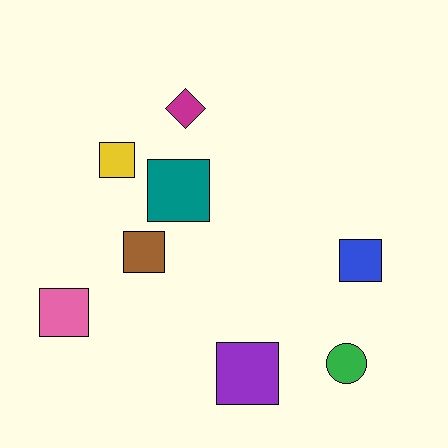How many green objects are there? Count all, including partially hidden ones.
There is 1 green object.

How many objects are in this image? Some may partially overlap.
There are 8 objects.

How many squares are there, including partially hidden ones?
There are 6 squares.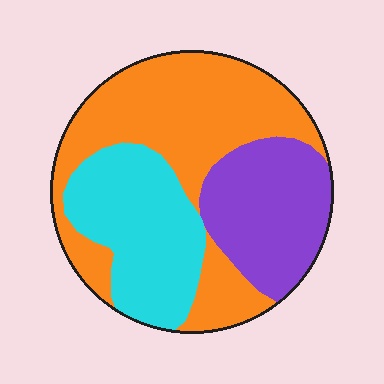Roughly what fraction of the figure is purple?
Purple takes up between a sixth and a third of the figure.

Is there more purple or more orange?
Orange.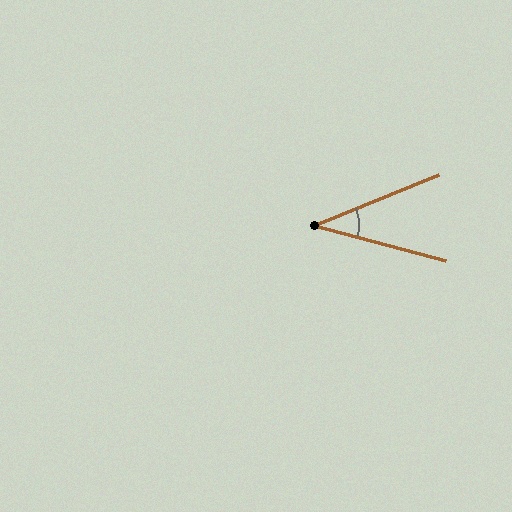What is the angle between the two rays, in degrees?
Approximately 37 degrees.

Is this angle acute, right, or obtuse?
It is acute.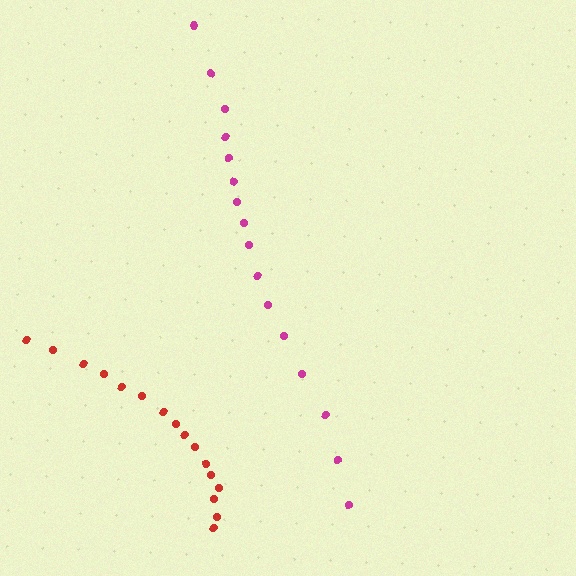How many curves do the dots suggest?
There are 2 distinct paths.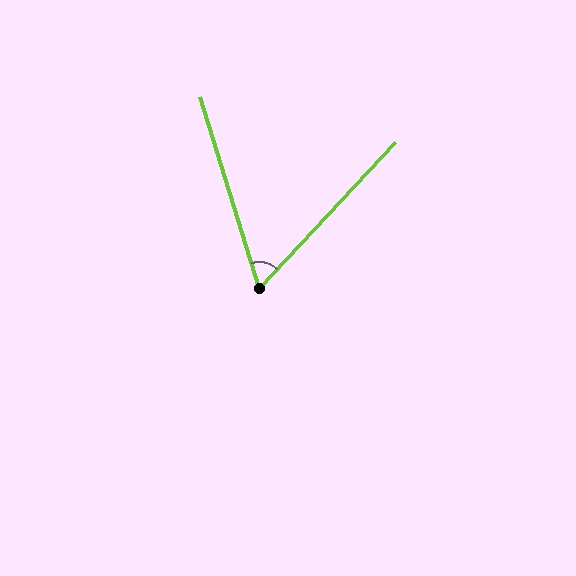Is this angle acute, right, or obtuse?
It is acute.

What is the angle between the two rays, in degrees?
Approximately 60 degrees.